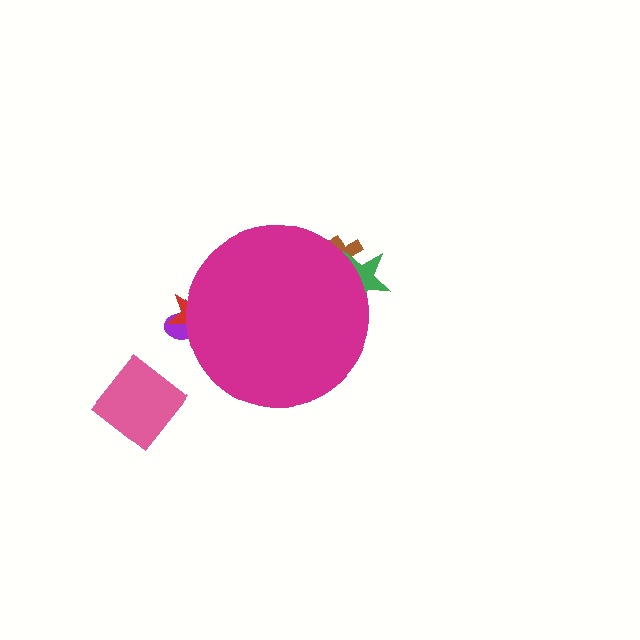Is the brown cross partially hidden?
Yes, the brown cross is partially hidden behind the magenta circle.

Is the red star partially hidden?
Yes, the red star is partially hidden behind the magenta circle.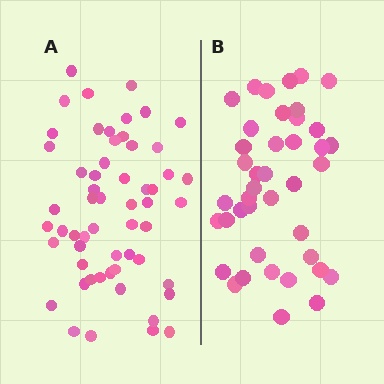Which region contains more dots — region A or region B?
Region A (the left region) has more dots.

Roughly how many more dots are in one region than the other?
Region A has approximately 15 more dots than region B.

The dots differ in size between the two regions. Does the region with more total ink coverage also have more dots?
No. Region B has more total ink coverage because its dots are larger, but region A actually contains more individual dots. Total area can be misleading — the number of items is what matters here.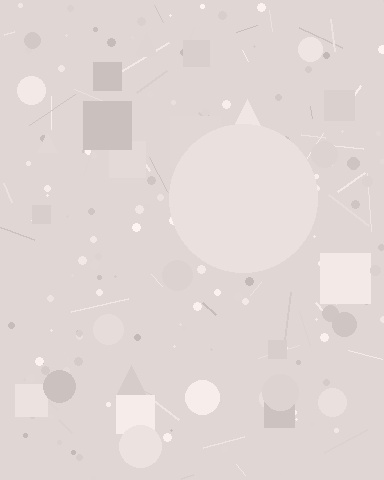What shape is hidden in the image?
A circle is hidden in the image.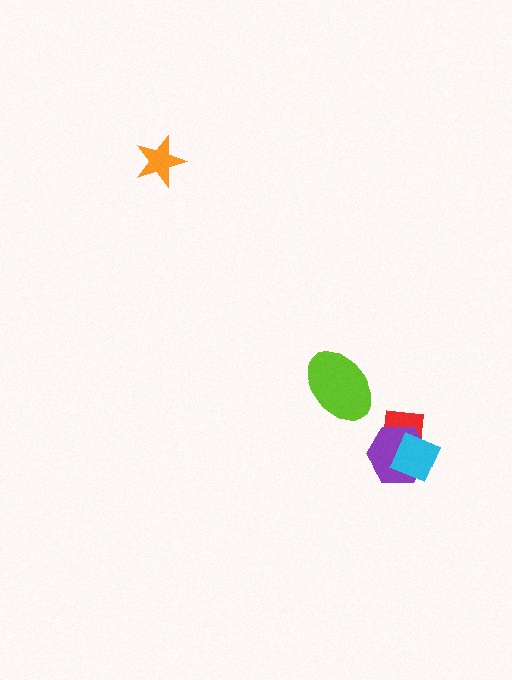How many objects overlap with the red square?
2 objects overlap with the red square.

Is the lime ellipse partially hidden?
No, no other shape covers it.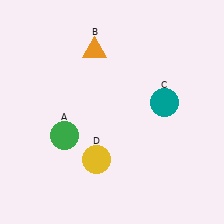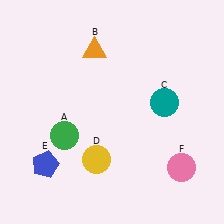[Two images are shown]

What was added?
A blue pentagon (E), a pink circle (F) were added in Image 2.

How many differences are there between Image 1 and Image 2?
There are 2 differences between the two images.